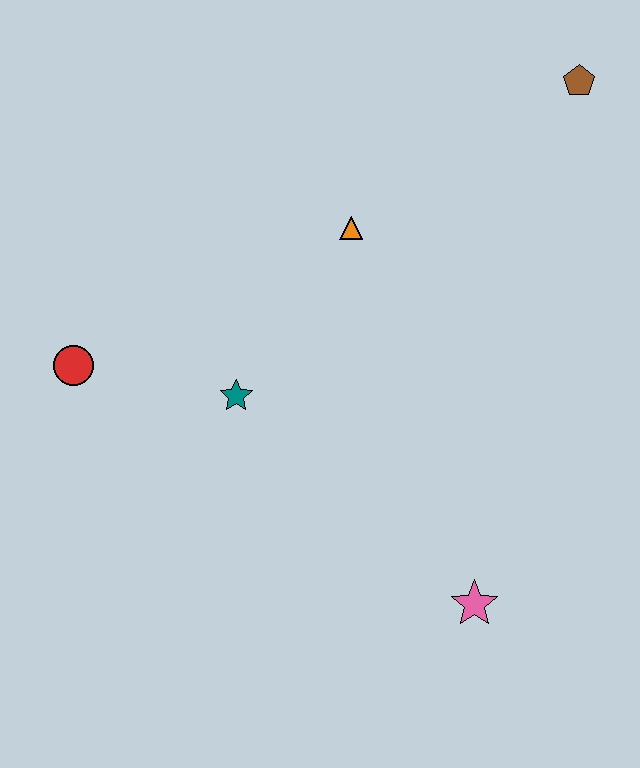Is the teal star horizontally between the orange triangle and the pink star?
No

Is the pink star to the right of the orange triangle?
Yes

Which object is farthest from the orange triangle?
The pink star is farthest from the orange triangle.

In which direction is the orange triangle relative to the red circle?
The orange triangle is to the right of the red circle.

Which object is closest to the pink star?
The teal star is closest to the pink star.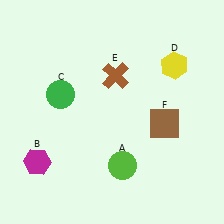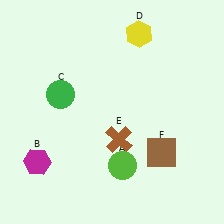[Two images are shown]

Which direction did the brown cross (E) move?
The brown cross (E) moved down.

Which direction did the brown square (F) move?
The brown square (F) moved down.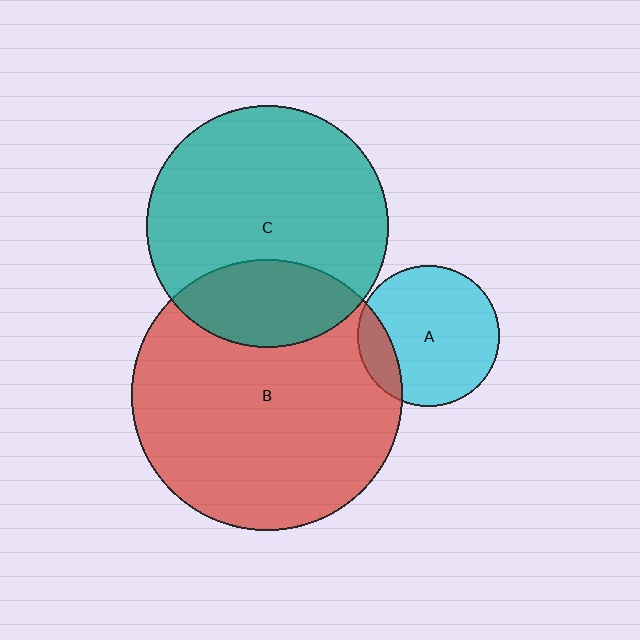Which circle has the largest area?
Circle B (red).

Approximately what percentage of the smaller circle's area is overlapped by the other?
Approximately 25%.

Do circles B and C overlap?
Yes.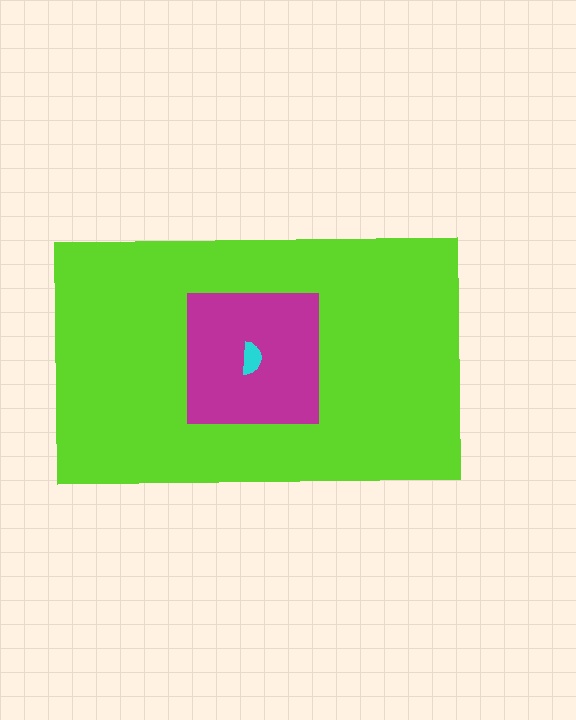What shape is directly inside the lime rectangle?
The magenta square.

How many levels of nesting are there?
3.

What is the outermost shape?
The lime rectangle.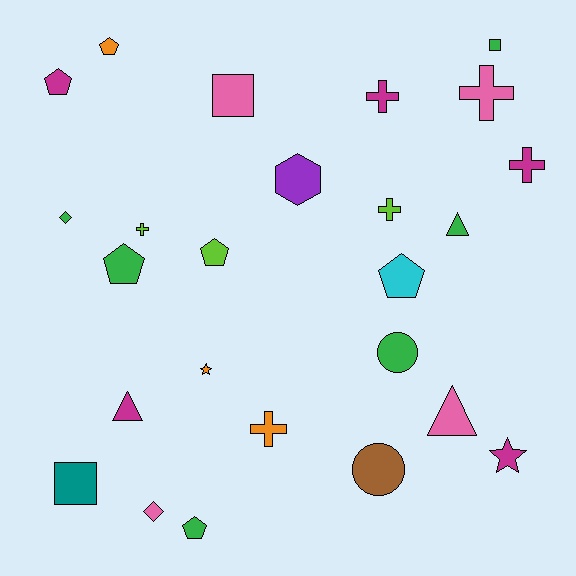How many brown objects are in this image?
There is 1 brown object.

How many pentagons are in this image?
There are 6 pentagons.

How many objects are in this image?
There are 25 objects.